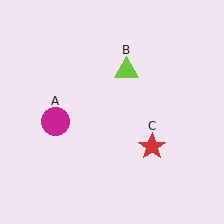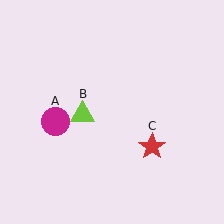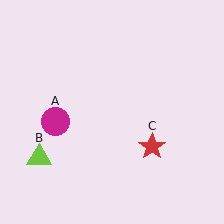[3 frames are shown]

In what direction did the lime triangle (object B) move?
The lime triangle (object B) moved down and to the left.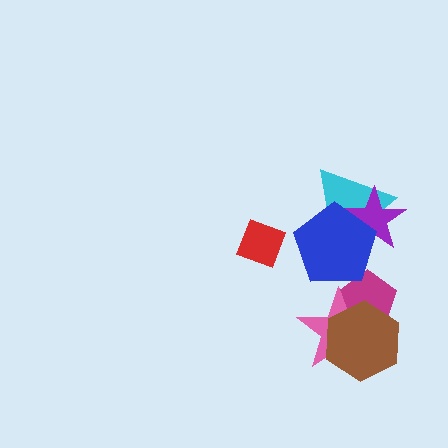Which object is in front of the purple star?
The blue pentagon is in front of the purple star.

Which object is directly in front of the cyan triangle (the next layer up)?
The purple star is directly in front of the cyan triangle.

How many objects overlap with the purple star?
2 objects overlap with the purple star.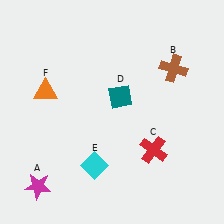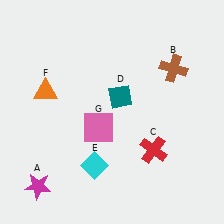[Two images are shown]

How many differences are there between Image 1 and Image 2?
There is 1 difference between the two images.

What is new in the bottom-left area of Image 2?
A pink square (G) was added in the bottom-left area of Image 2.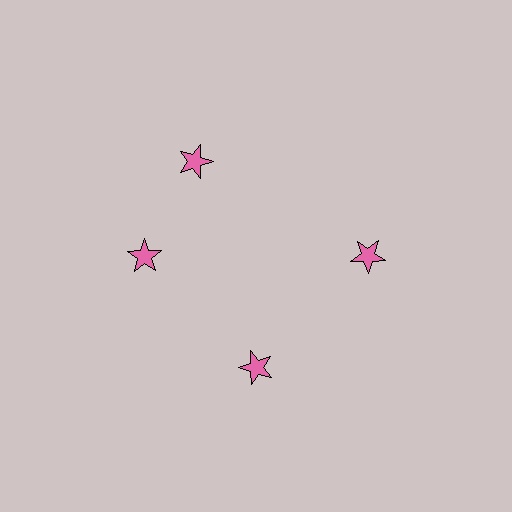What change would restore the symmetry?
The symmetry would be restored by rotating it back into even spacing with its neighbors so that all 4 stars sit at equal angles and equal distance from the center.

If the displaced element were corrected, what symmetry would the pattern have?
It would have 4-fold rotational symmetry — the pattern would map onto itself every 90 degrees.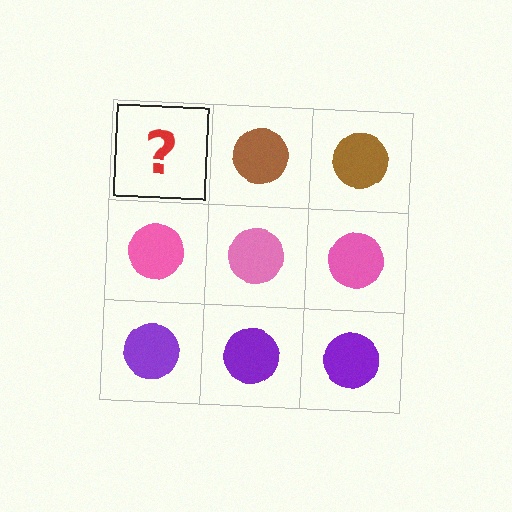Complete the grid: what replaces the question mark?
The question mark should be replaced with a brown circle.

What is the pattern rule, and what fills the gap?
The rule is that each row has a consistent color. The gap should be filled with a brown circle.